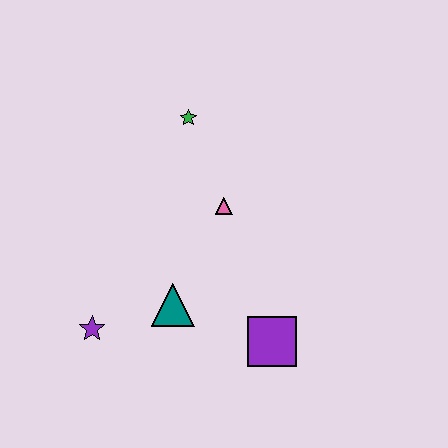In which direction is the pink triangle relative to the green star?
The pink triangle is below the green star.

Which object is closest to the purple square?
The teal triangle is closest to the purple square.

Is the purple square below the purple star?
Yes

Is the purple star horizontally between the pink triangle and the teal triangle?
No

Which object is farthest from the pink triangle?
The purple star is farthest from the pink triangle.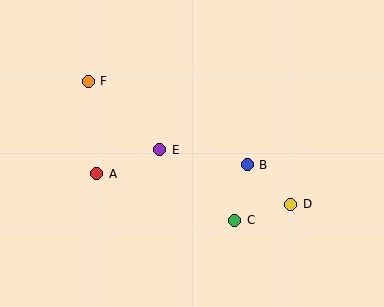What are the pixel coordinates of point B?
Point B is at (247, 165).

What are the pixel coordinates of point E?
Point E is at (160, 150).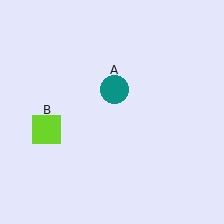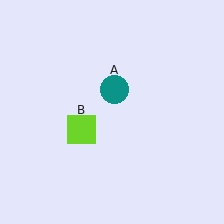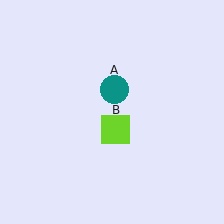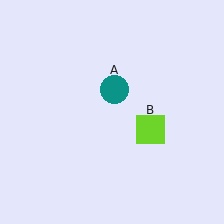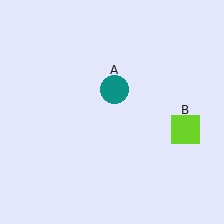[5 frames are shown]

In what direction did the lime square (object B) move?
The lime square (object B) moved right.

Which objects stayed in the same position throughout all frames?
Teal circle (object A) remained stationary.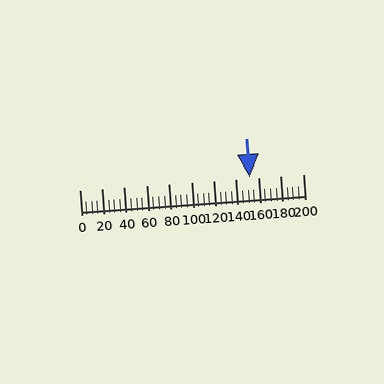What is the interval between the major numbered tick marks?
The major tick marks are spaced 20 units apart.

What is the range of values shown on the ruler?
The ruler shows values from 0 to 200.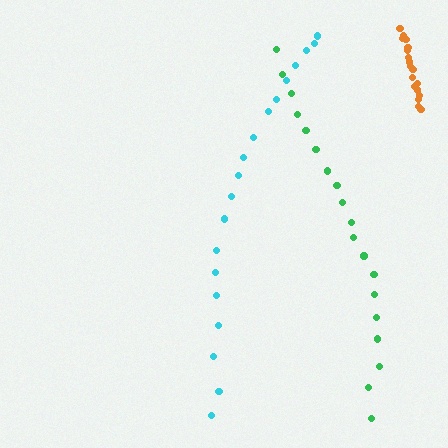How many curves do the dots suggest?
There are 3 distinct paths.